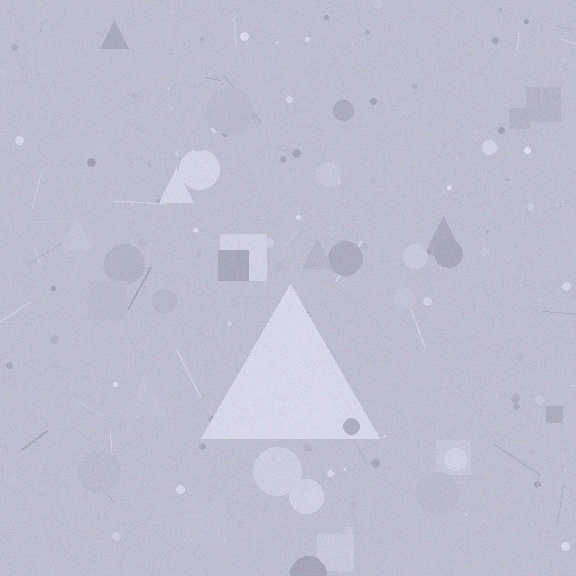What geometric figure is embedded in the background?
A triangle is embedded in the background.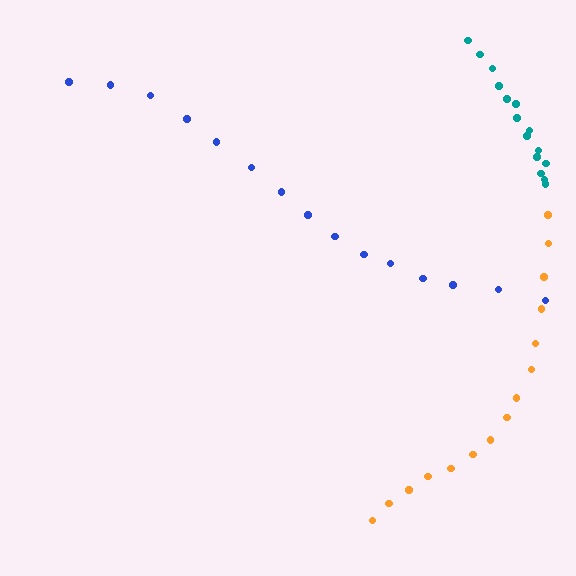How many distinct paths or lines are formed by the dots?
There are 3 distinct paths.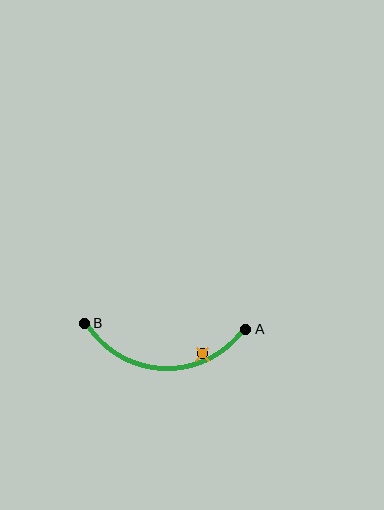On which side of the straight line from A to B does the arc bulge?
The arc bulges below the straight line connecting A and B.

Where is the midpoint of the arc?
The arc midpoint is the point on the curve farthest from the straight line joining A and B. It sits below that line.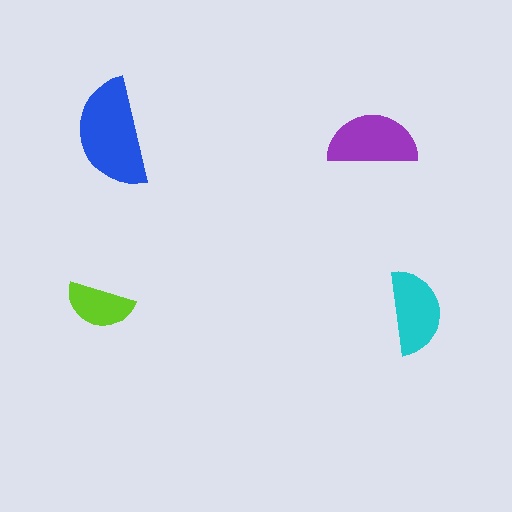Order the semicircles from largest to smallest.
the blue one, the purple one, the cyan one, the lime one.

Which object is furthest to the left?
The lime semicircle is leftmost.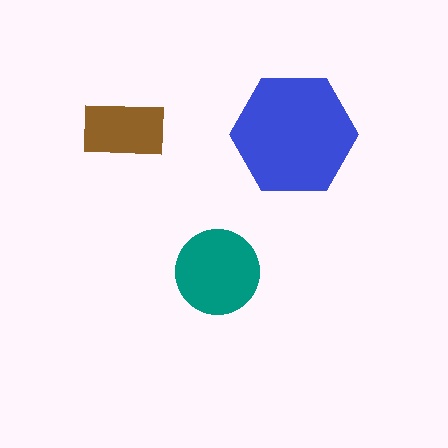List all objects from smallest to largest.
The brown rectangle, the teal circle, the blue hexagon.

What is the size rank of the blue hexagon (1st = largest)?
1st.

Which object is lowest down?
The teal circle is bottommost.